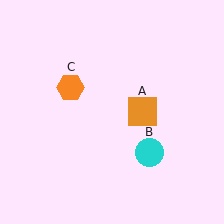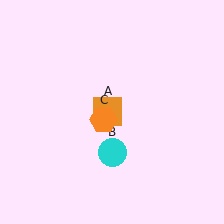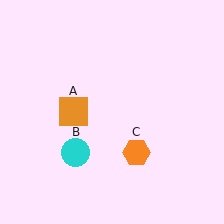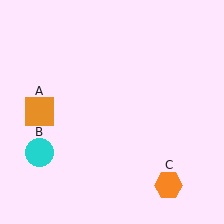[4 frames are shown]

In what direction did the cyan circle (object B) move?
The cyan circle (object B) moved left.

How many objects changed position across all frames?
3 objects changed position: orange square (object A), cyan circle (object B), orange hexagon (object C).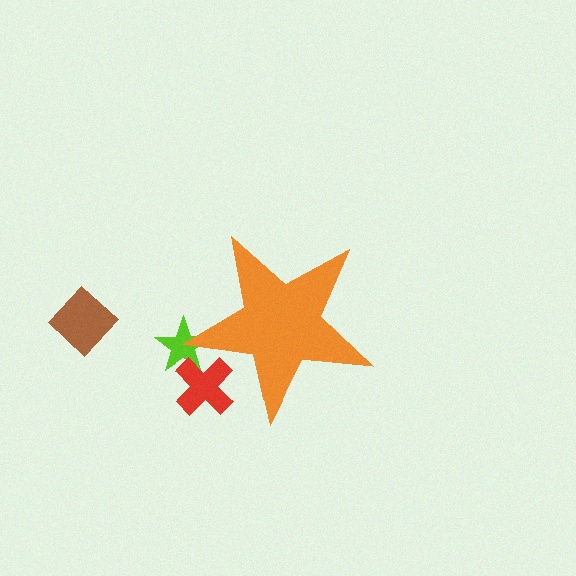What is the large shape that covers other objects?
An orange star.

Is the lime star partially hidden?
Yes, the lime star is partially hidden behind the orange star.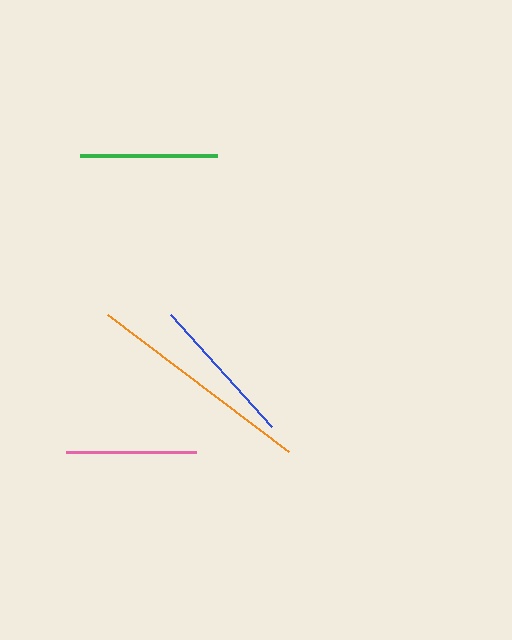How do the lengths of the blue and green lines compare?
The blue and green lines are approximately the same length.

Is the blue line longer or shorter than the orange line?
The orange line is longer than the blue line.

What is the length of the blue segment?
The blue segment is approximately 151 pixels long.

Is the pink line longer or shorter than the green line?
The green line is longer than the pink line.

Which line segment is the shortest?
The pink line is the shortest at approximately 130 pixels.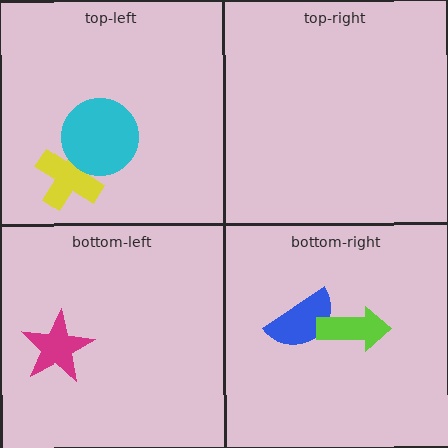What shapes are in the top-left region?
The yellow cross, the cyan circle.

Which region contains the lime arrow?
The bottom-right region.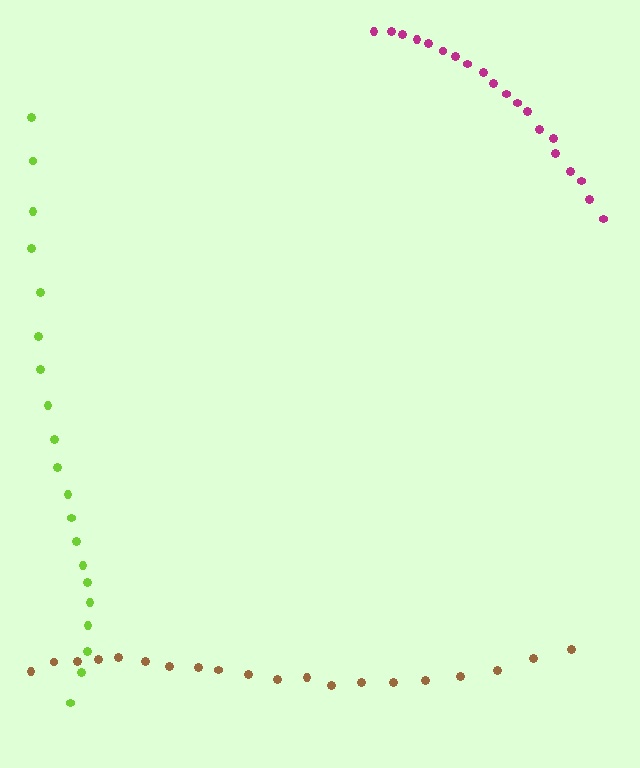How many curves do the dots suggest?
There are 3 distinct paths.